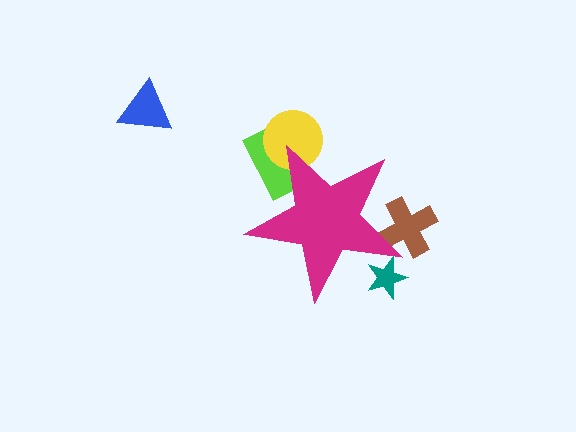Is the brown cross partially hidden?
Yes, the brown cross is partially hidden behind the magenta star.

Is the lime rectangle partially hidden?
Yes, the lime rectangle is partially hidden behind the magenta star.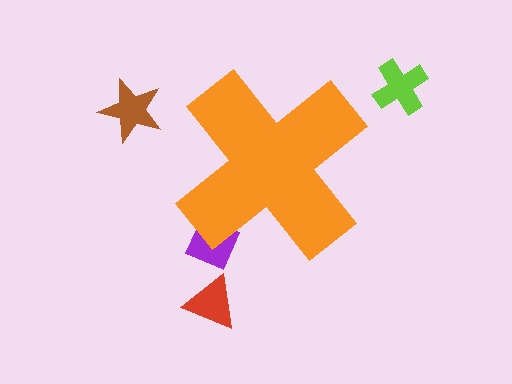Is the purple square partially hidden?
Yes, the purple square is partially hidden behind the orange cross.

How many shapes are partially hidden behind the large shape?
1 shape is partially hidden.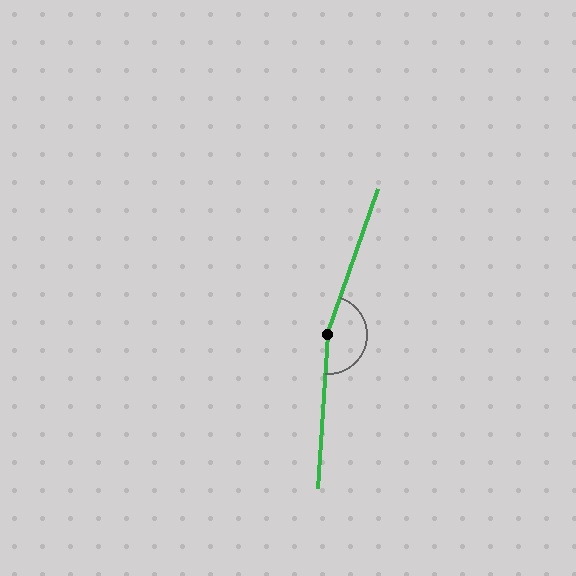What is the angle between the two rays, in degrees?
Approximately 165 degrees.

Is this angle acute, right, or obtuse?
It is obtuse.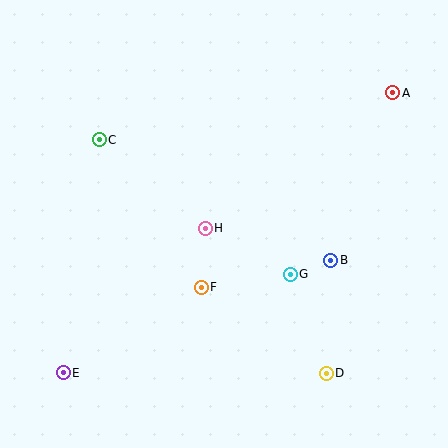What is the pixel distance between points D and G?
The distance between D and G is 105 pixels.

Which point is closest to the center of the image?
Point H at (205, 228) is closest to the center.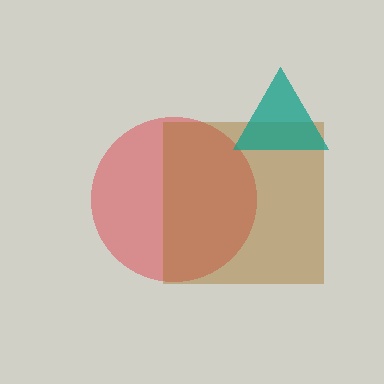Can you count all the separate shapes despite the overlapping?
Yes, there are 3 separate shapes.